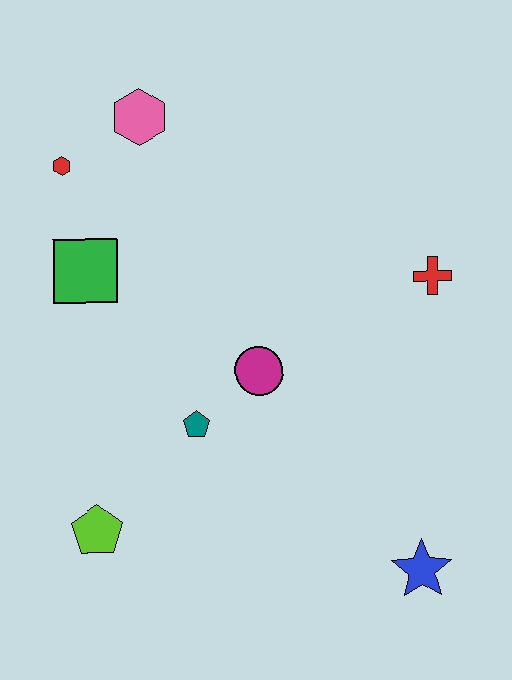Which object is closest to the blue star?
The magenta circle is closest to the blue star.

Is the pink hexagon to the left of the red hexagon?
No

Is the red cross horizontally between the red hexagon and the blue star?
No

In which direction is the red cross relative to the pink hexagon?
The red cross is to the right of the pink hexagon.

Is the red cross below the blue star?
No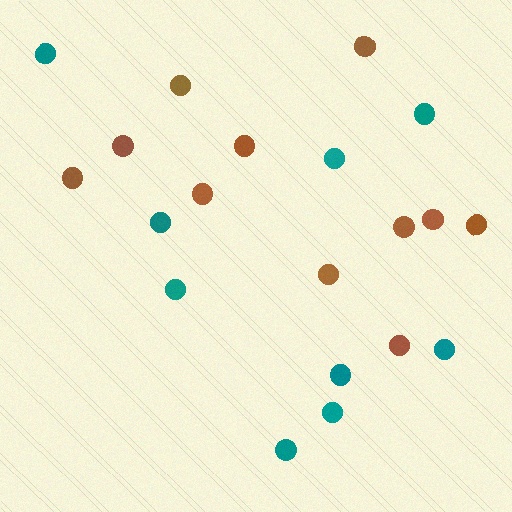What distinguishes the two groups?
There are 2 groups: one group of brown circles (11) and one group of teal circles (9).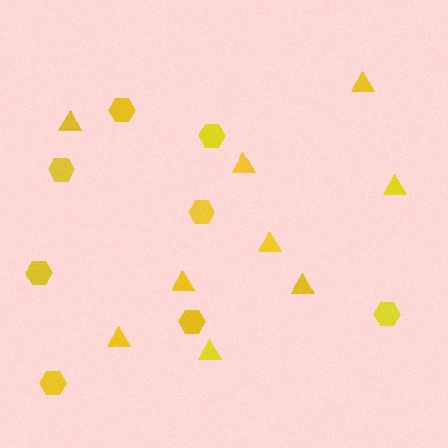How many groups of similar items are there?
There are 2 groups: one group of triangles (9) and one group of hexagons (8).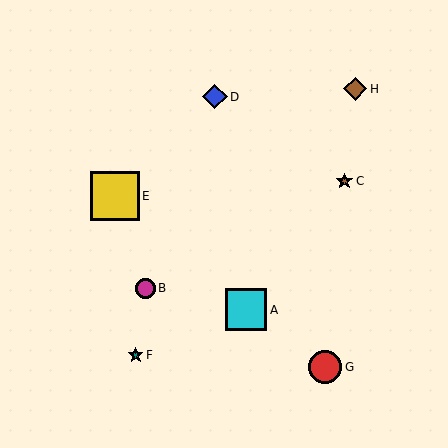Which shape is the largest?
The yellow square (labeled E) is the largest.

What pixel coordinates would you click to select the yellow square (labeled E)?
Click at (115, 196) to select the yellow square E.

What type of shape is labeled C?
Shape C is a brown star.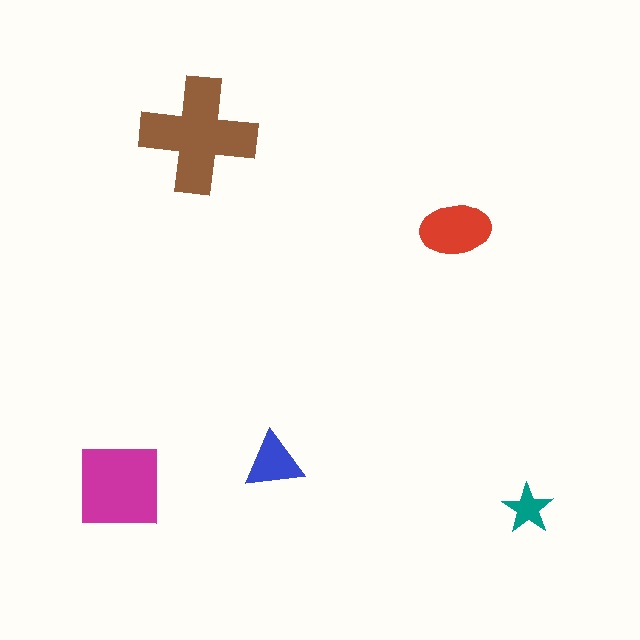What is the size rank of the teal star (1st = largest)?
5th.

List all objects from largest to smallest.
The brown cross, the magenta square, the red ellipse, the blue triangle, the teal star.